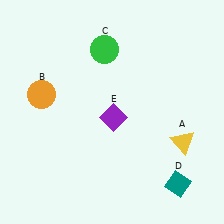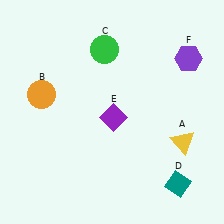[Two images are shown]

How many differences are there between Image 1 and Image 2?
There is 1 difference between the two images.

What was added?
A purple hexagon (F) was added in Image 2.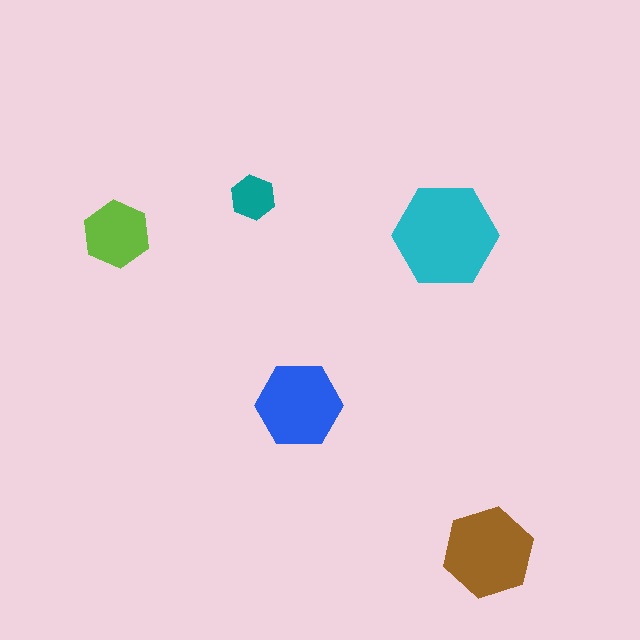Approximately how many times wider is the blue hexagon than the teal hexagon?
About 2 times wider.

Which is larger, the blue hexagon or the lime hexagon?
The blue one.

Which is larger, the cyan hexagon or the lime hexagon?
The cyan one.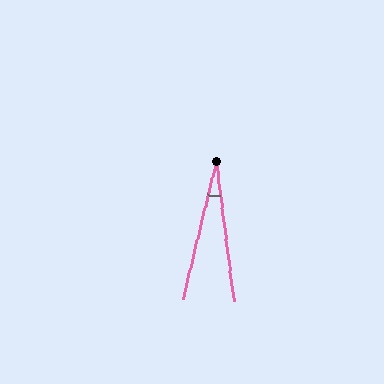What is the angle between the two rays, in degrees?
Approximately 21 degrees.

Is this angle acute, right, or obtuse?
It is acute.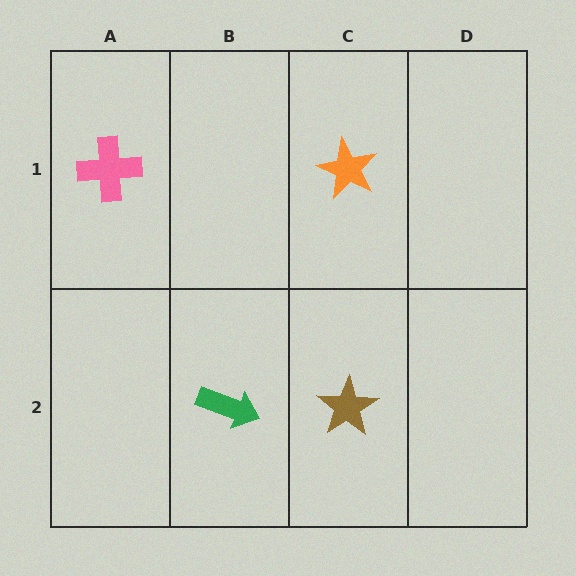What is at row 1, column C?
An orange star.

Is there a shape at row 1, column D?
No, that cell is empty.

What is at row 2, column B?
A green arrow.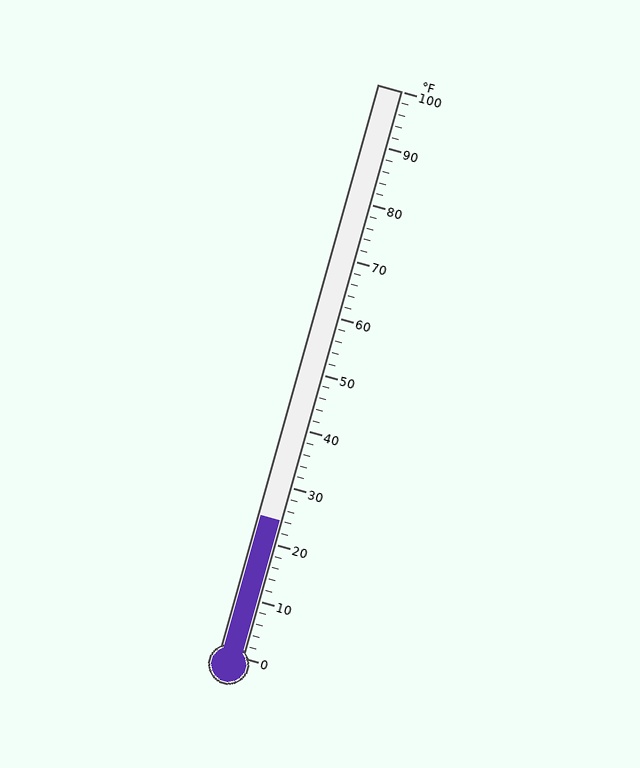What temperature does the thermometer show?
The thermometer shows approximately 24°F.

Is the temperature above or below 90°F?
The temperature is below 90°F.